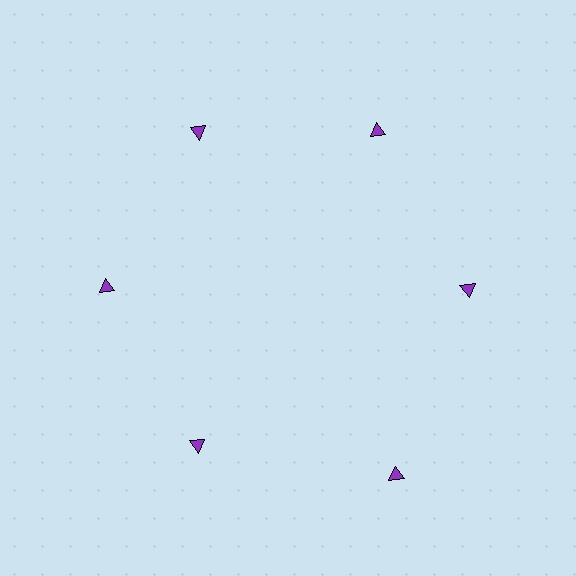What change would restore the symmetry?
The symmetry would be restored by moving it inward, back onto the ring so that all 6 triangles sit at equal angles and equal distance from the center.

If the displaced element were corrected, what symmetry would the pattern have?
It would have 6-fold rotational symmetry — the pattern would map onto itself every 60 degrees.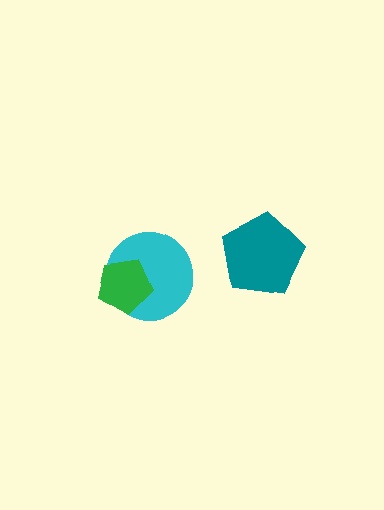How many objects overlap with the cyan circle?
1 object overlaps with the cyan circle.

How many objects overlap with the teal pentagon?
0 objects overlap with the teal pentagon.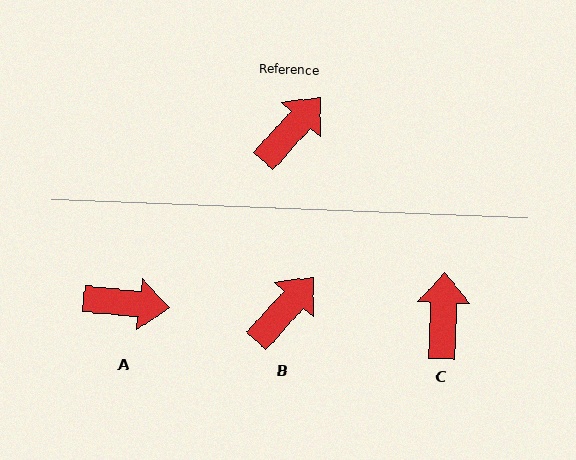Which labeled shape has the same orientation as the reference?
B.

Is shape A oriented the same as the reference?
No, it is off by about 54 degrees.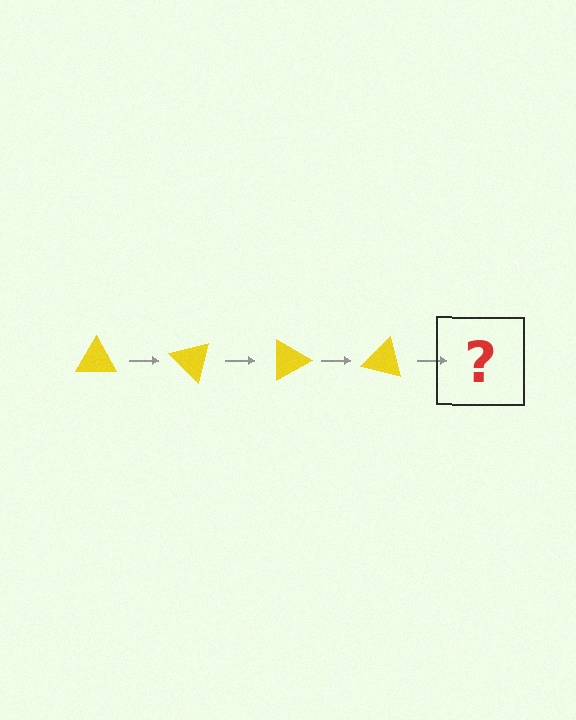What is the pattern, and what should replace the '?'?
The pattern is that the triangle rotates 45 degrees each step. The '?' should be a yellow triangle rotated 180 degrees.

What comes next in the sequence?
The next element should be a yellow triangle rotated 180 degrees.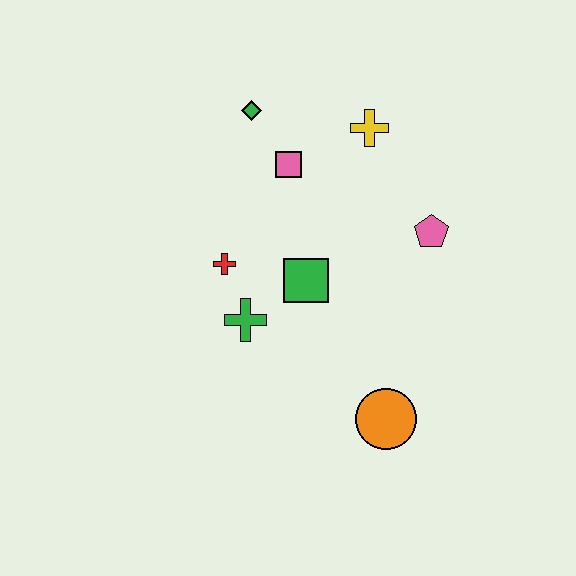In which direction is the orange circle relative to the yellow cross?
The orange circle is below the yellow cross.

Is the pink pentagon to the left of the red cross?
No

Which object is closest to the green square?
The green cross is closest to the green square.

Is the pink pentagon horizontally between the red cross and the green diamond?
No